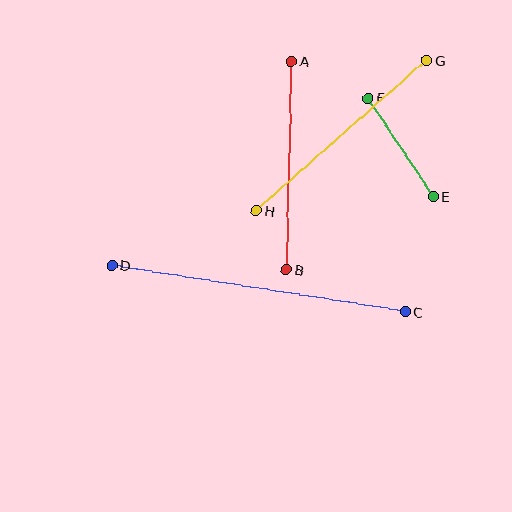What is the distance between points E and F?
The distance is approximately 119 pixels.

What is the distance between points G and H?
The distance is approximately 227 pixels.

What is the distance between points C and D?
The distance is approximately 297 pixels.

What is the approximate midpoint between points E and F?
The midpoint is at approximately (401, 147) pixels.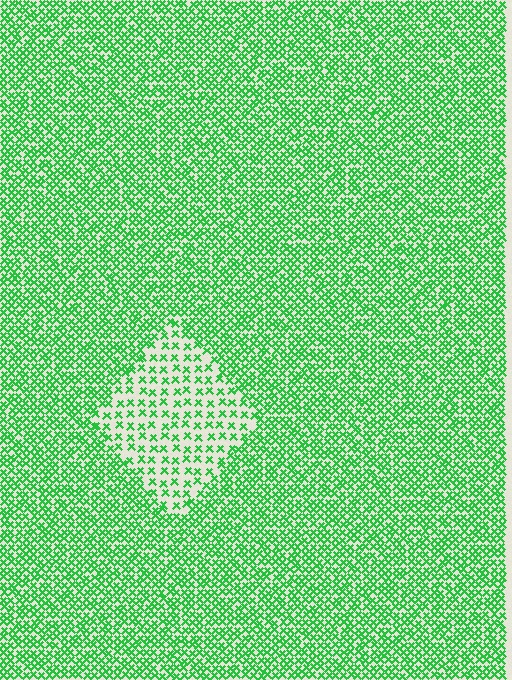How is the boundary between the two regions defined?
The boundary is defined by a change in element density (approximately 2.3x ratio). All elements are the same color, size, and shape.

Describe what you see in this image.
The image contains small green elements arranged at two different densities. A diamond-shaped region is visible where the elements are less densely packed than the surrounding area.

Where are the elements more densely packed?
The elements are more densely packed outside the diamond boundary.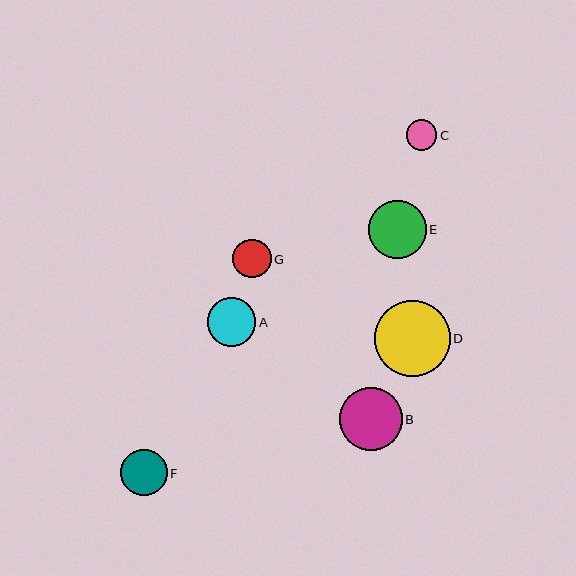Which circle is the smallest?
Circle C is the smallest with a size of approximately 31 pixels.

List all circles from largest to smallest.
From largest to smallest: D, B, E, A, F, G, C.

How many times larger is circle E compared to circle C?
Circle E is approximately 1.9 times the size of circle C.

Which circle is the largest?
Circle D is the largest with a size of approximately 76 pixels.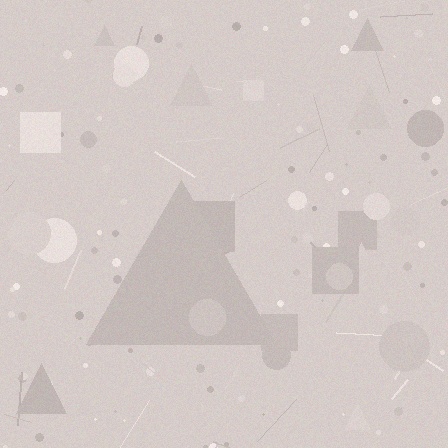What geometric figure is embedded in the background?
A triangle is embedded in the background.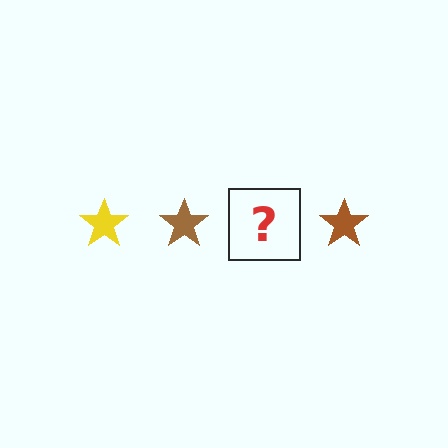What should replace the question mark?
The question mark should be replaced with a yellow star.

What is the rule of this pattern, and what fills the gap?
The rule is that the pattern cycles through yellow, brown stars. The gap should be filled with a yellow star.